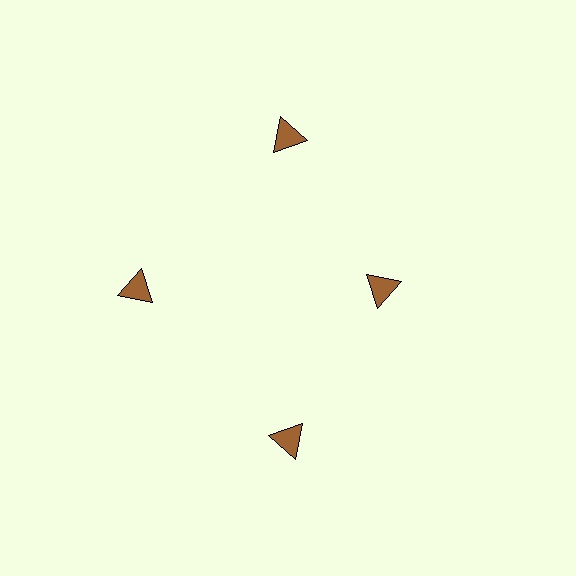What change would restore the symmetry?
The symmetry would be restored by moving it outward, back onto the ring so that all 4 triangles sit at equal angles and equal distance from the center.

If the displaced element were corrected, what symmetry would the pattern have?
It would have 4-fold rotational symmetry — the pattern would map onto itself every 90 degrees.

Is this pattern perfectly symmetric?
No. The 4 brown triangles are arranged in a ring, but one element near the 3 o'clock position is pulled inward toward the center, breaking the 4-fold rotational symmetry.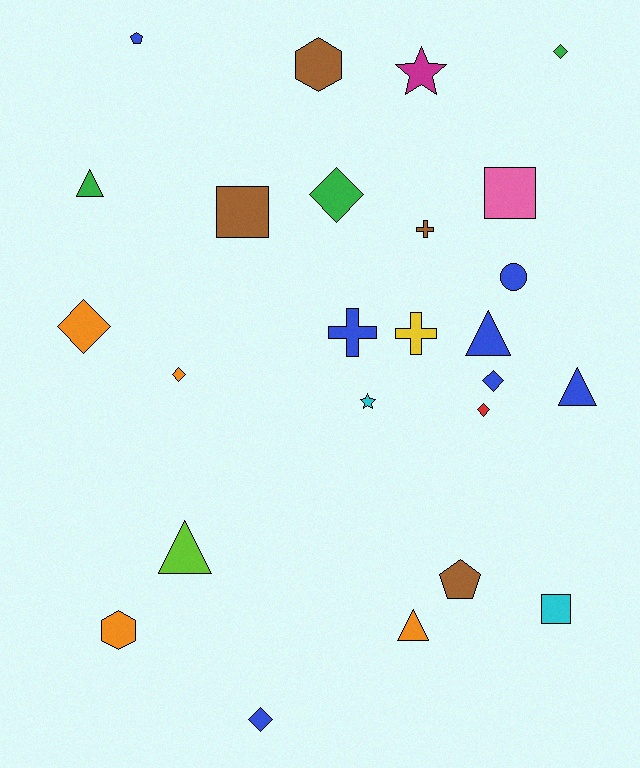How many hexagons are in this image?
There are 2 hexagons.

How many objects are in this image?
There are 25 objects.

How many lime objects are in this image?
There is 1 lime object.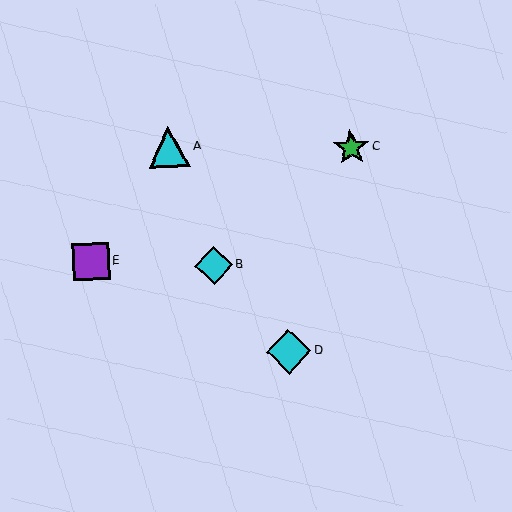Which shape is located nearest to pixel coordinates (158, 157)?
The cyan triangle (labeled A) at (169, 147) is nearest to that location.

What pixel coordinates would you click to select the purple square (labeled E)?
Click at (91, 261) to select the purple square E.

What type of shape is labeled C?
Shape C is a green star.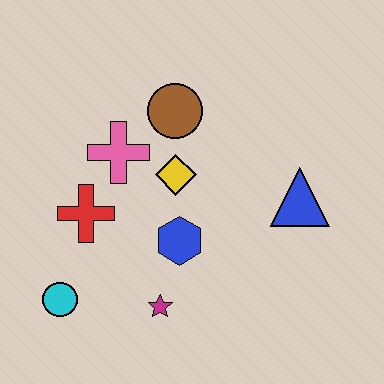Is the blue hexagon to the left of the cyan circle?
No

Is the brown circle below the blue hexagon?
No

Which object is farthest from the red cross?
The blue triangle is farthest from the red cross.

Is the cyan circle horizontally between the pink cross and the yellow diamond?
No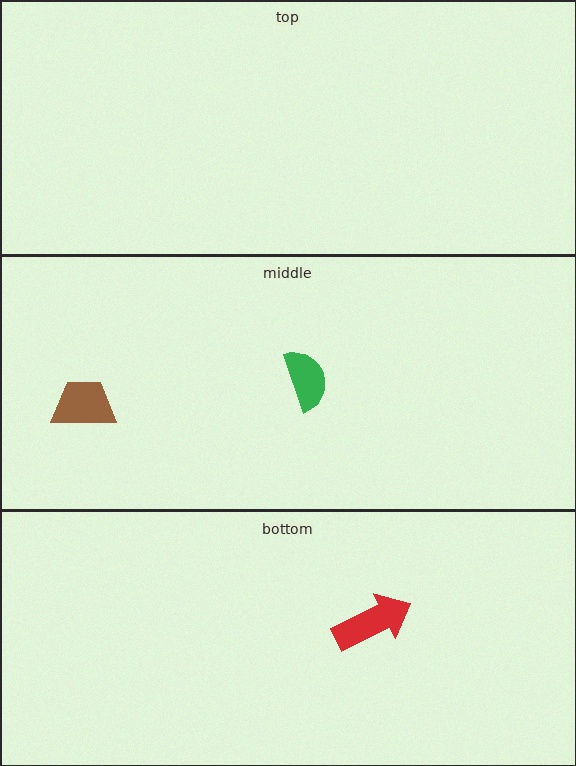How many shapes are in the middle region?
2.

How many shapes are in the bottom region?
1.